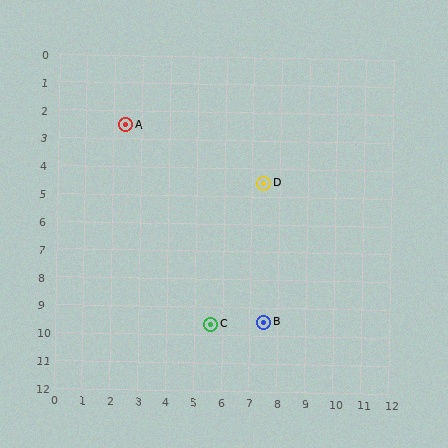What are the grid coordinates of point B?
Point B is at approximately (7.5, 9.5).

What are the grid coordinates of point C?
Point C is at approximately (5.6, 9.6).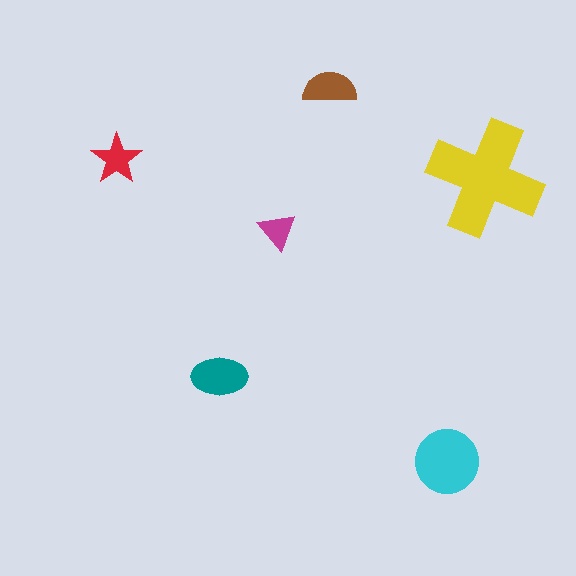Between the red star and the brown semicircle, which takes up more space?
The brown semicircle.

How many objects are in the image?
There are 6 objects in the image.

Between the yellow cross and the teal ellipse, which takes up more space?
The yellow cross.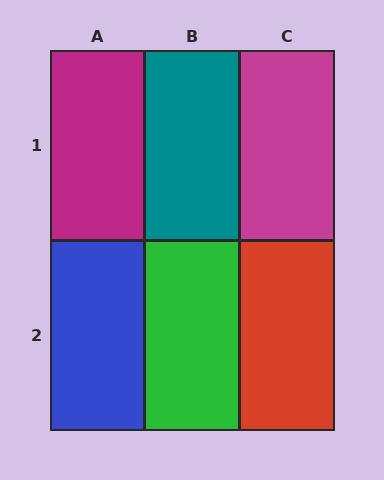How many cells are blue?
1 cell is blue.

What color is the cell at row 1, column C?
Magenta.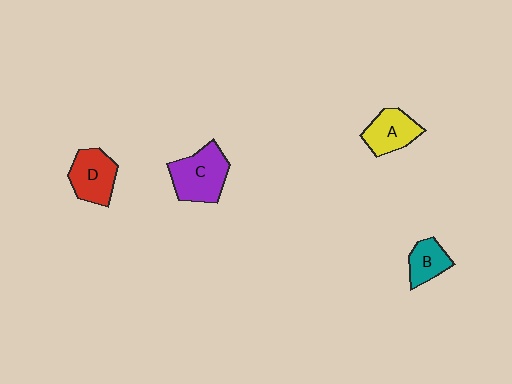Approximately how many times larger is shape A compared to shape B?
Approximately 1.3 times.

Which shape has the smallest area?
Shape B (teal).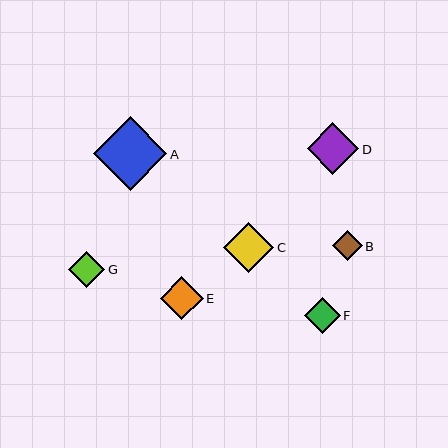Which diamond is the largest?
Diamond A is the largest with a size of approximately 74 pixels.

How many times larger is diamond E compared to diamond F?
Diamond E is approximately 1.2 times the size of diamond F.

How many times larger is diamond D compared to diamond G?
Diamond D is approximately 1.4 times the size of diamond G.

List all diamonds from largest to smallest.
From largest to smallest: A, D, C, E, G, F, B.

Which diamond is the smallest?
Diamond B is the smallest with a size of approximately 30 pixels.